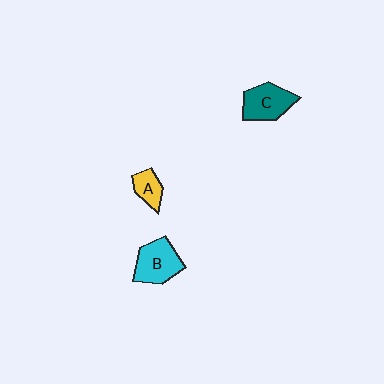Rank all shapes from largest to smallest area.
From largest to smallest: B (cyan), C (teal), A (yellow).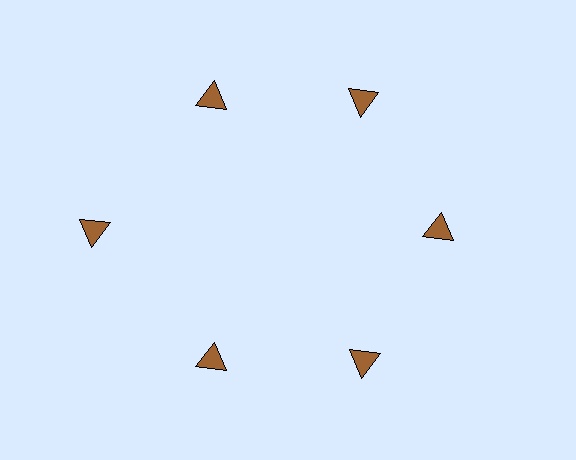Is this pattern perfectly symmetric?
No. The 6 brown triangles are arranged in a ring, but one element near the 9 o'clock position is pushed outward from the center, breaking the 6-fold rotational symmetry.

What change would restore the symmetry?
The symmetry would be restored by moving it inward, back onto the ring so that all 6 triangles sit at equal angles and equal distance from the center.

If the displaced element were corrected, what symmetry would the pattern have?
It would have 6-fold rotational symmetry — the pattern would map onto itself every 60 degrees.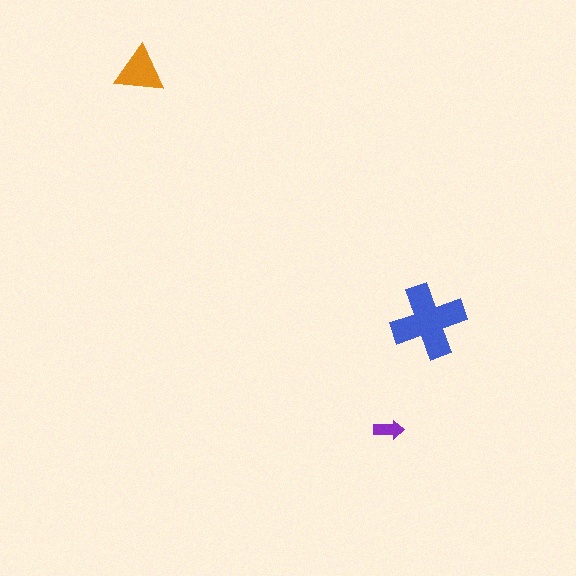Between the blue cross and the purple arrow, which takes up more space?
The blue cross.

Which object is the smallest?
The purple arrow.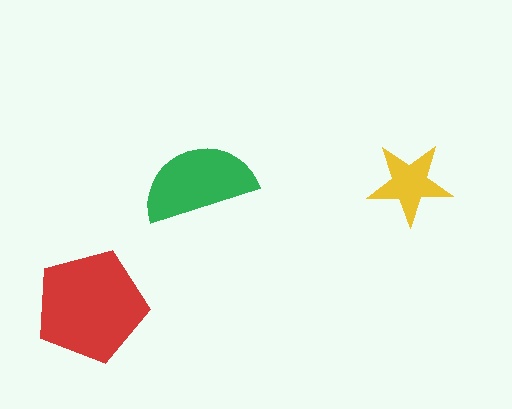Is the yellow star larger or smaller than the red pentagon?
Smaller.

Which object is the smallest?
The yellow star.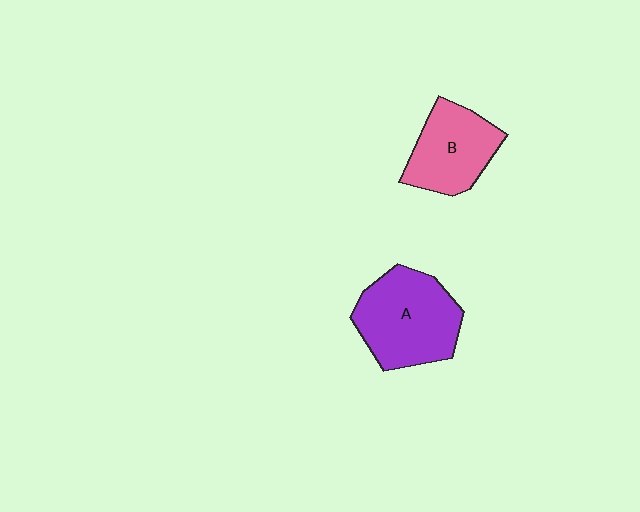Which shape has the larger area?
Shape A (purple).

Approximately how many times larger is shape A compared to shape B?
Approximately 1.3 times.